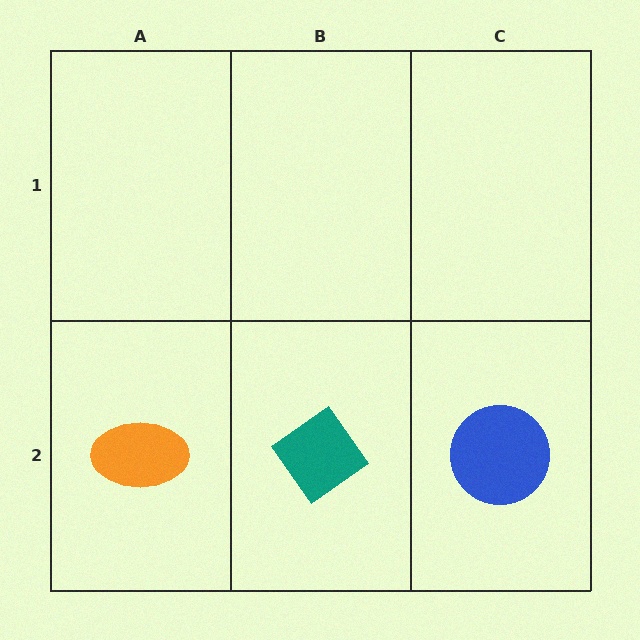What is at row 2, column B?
A teal diamond.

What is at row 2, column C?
A blue circle.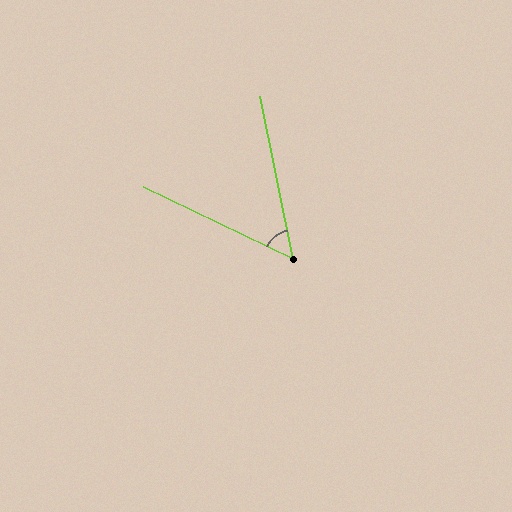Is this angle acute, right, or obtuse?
It is acute.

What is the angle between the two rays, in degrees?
Approximately 53 degrees.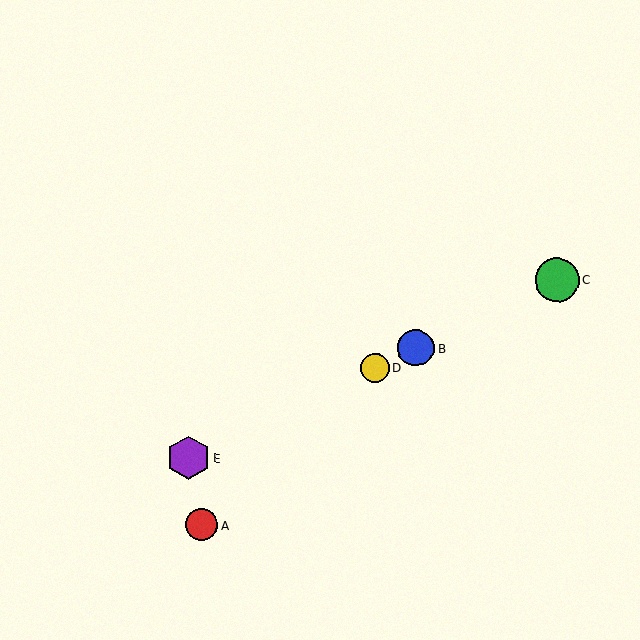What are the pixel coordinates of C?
Object C is at (557, 280).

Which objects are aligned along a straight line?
Objects B, C, D, E are aligned along a straight line.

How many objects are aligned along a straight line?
4 objects (B, C, D, E) are aligned along a straight line.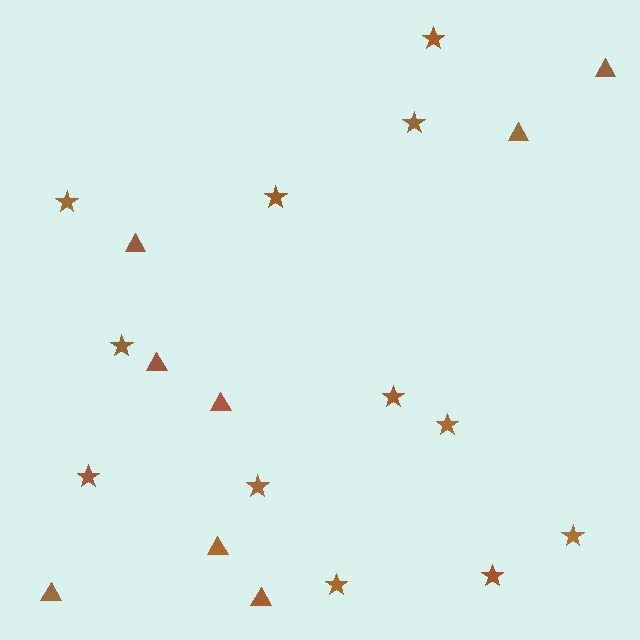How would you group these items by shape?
There are 2 groups: one group of stars (12) and one group of triangles (8).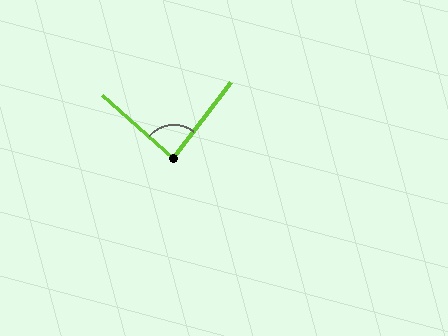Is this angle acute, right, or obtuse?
It is approximately a right angle.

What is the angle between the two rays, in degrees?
Approximately 86 degrees.